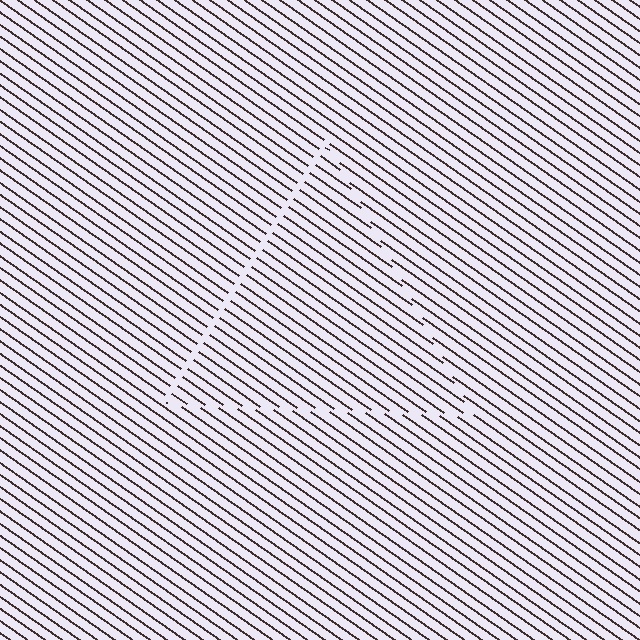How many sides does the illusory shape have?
3 sides — the line-ends trace a triangle.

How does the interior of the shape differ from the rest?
The interior of the shape contains the same grating, shifted by half a period — the contour is defined by the phase discontinuity where line-ends from the inner and outer gratings abut.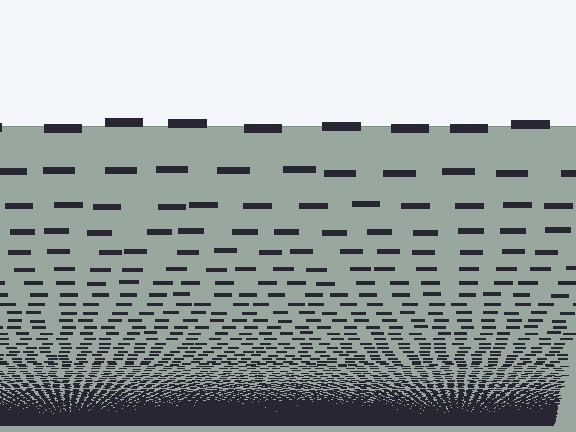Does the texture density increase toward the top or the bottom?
Density increases toward the bottom.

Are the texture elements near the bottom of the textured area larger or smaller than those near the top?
Smaller. The gradient is inverted — elements near the bottom are smaller and denser.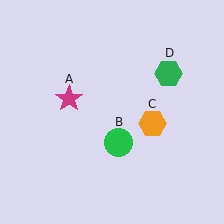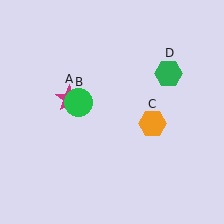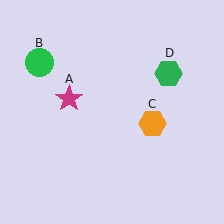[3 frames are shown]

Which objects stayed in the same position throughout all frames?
Magenta star (object A) and orange hexagon (object C) and green hexagon (object D) remained stationary.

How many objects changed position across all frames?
1 object changed position: green circle (object B).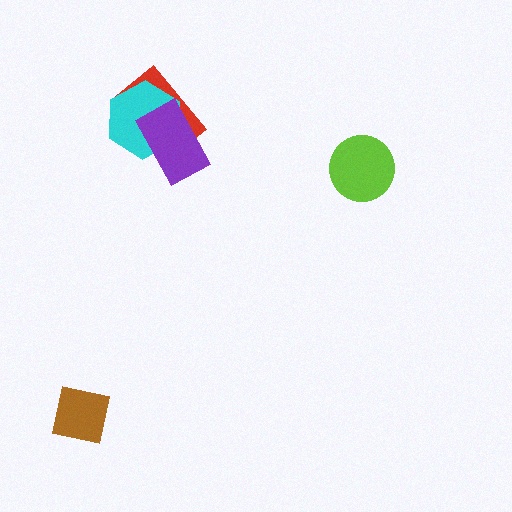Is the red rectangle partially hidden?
Yes, it is partially covered by another shape.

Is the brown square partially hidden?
No, no other shape covers it.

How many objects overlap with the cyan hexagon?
2 objects overlap with the cyan hexagon.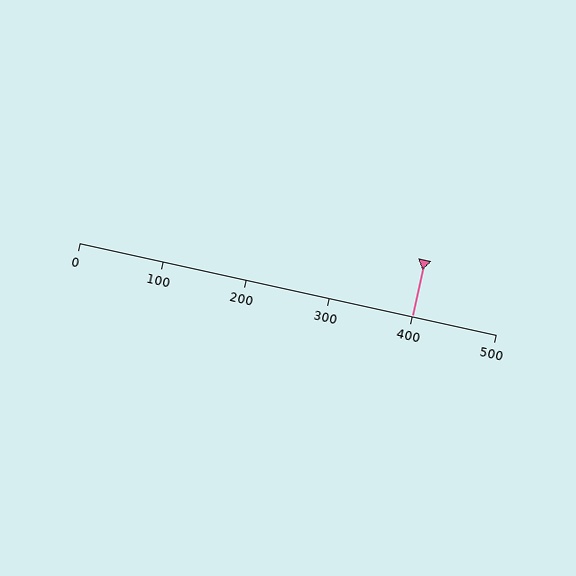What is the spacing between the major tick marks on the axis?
The major ticks are spaced 100 apart.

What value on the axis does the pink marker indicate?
The marker indicates approximately 400.